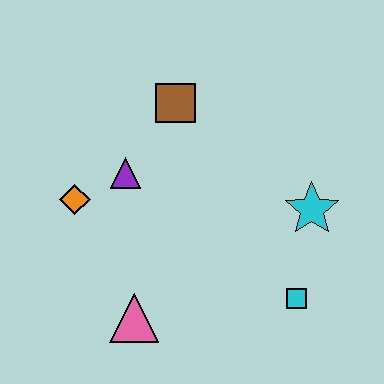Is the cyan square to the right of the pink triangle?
Yes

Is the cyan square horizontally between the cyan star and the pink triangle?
Yes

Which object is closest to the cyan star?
The cyan square is closest to the cyan star.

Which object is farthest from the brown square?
The cyan square is farthest from the brown square.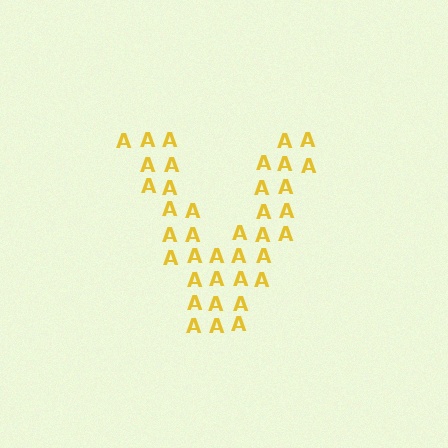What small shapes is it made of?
It is made of small letter A's.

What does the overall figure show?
The overall figure shows the letter V.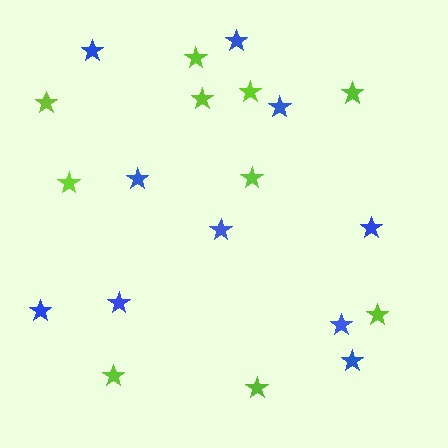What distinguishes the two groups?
There are 2 groups: one group of blue stars (10) and one group of lime stars (10).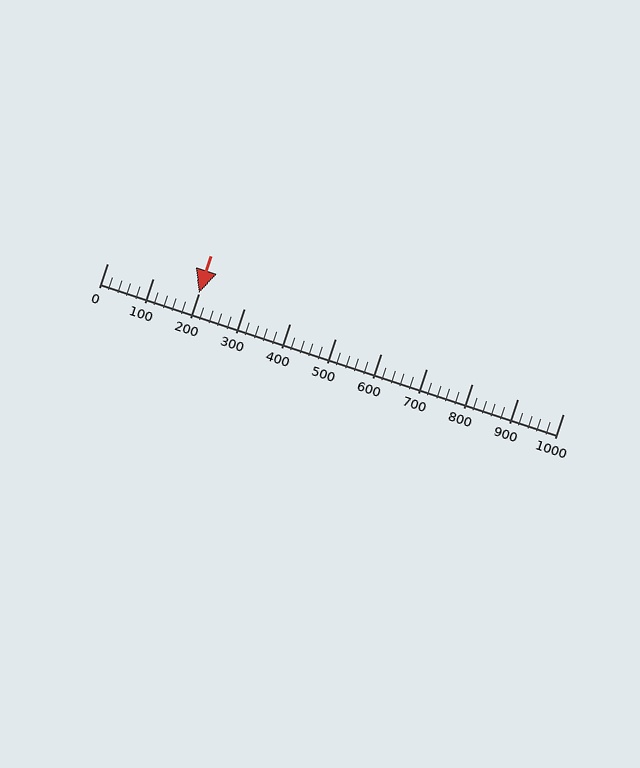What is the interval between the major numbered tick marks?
The major tick marks are spaced 100 units apart.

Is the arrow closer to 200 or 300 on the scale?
The arrow is closer to 200.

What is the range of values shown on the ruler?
The ruler shows values from 0 to 1000.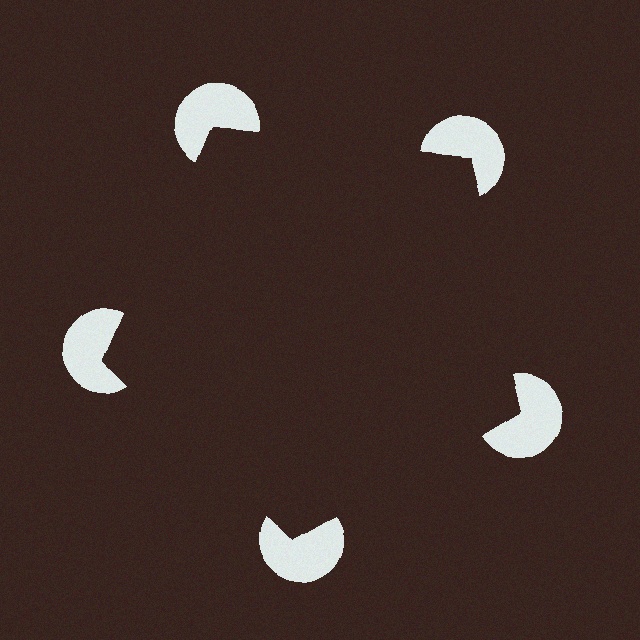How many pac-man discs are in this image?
There are 5 — one at each vertex of the illusory pentagon.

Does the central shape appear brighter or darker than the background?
It typically appears slightly darker than the background, even though no actual brightness change is drawn.